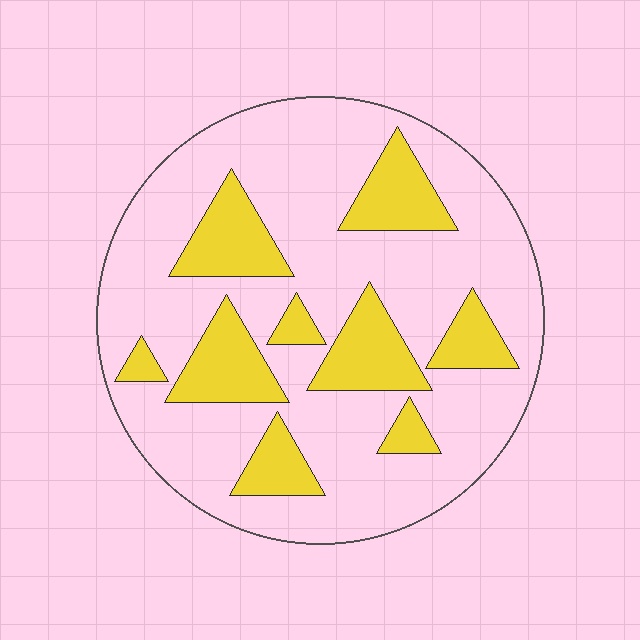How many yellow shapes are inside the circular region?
9.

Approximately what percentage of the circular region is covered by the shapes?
Approximately 25%.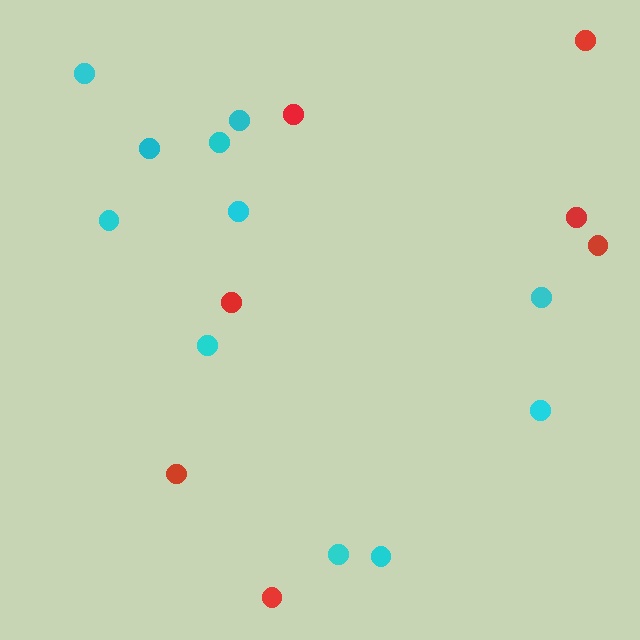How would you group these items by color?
There are 2 groups: one group of cyan circles (11) and one group of red circles (7).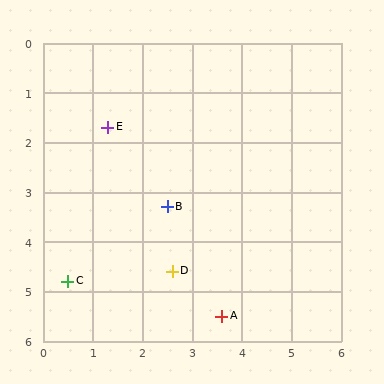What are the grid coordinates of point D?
Point D is at approximately (2.6, 4.6).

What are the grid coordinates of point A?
Point A is at approximately (3.6, 5.5).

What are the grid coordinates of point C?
Point C is at approximately (0.5, 4.8).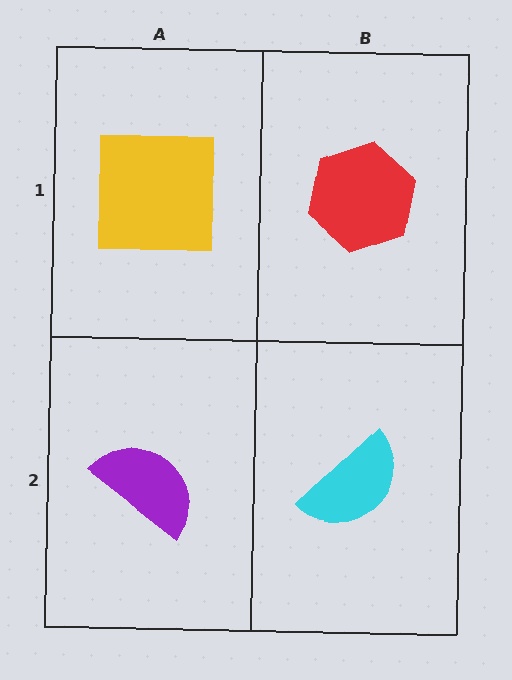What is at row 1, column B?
A red hexagon.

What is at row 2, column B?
A cyan semicircle.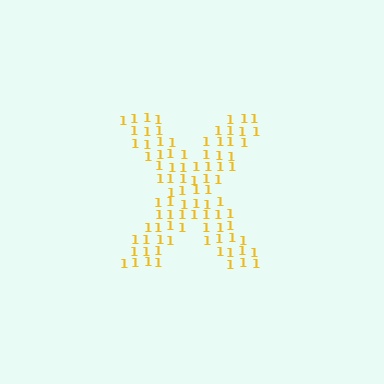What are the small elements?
The small elements are digit 1's.